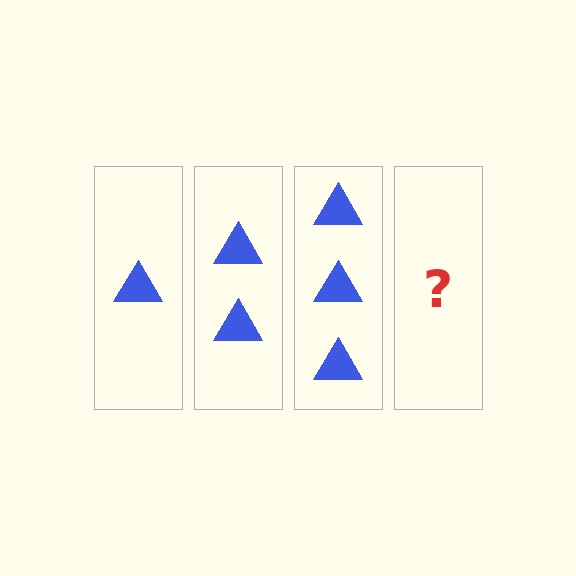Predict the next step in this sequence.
The next step is 4 triangles.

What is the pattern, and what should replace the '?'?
The pattern is that each step adds one more triangle. The '?' should be 4 triangles.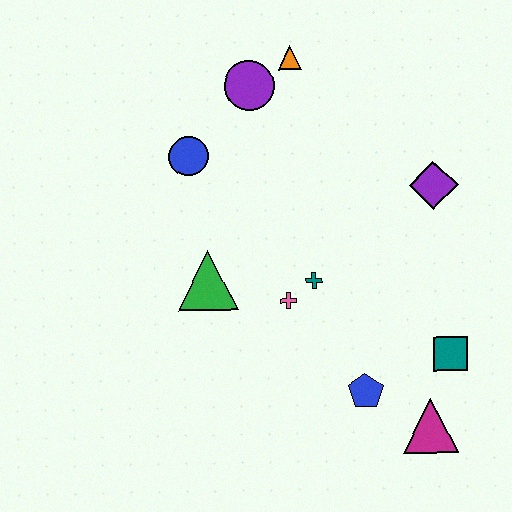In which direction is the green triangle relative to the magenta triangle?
The green triangle is to the left of the magenta triangle.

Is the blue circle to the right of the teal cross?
No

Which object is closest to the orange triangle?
The purple circle is closest to the orange triangle.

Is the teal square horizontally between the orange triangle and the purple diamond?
No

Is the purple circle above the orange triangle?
No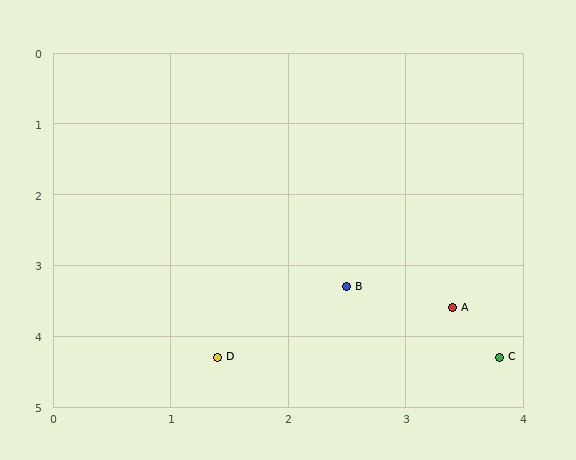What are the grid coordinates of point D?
Point D is at approximately (1.4, 4.3).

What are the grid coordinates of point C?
Point C is at approximately (3.8, 4.3).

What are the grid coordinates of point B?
Point B is at approximately (2.5, 3.3).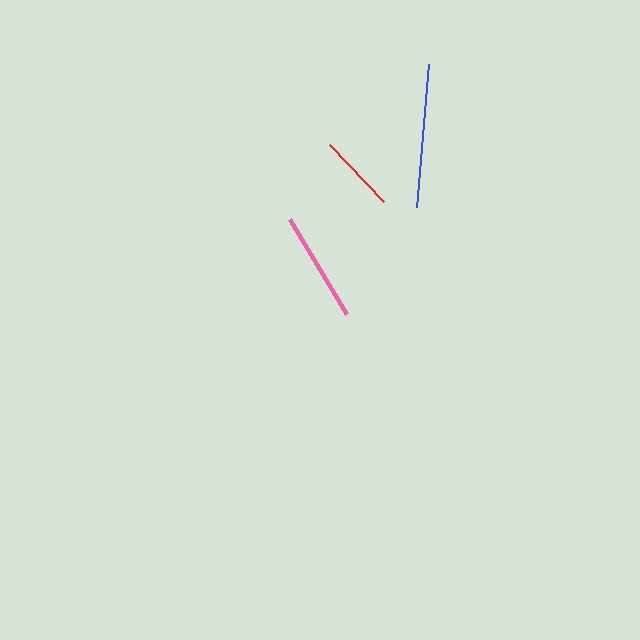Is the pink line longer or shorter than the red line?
The pink line is longer than the red line.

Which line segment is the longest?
The blue line is the longest at approximately 144 pixels.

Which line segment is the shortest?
The red line is the shortest at approximately 78 pixels.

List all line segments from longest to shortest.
From longest to shortest: blue, pink, red.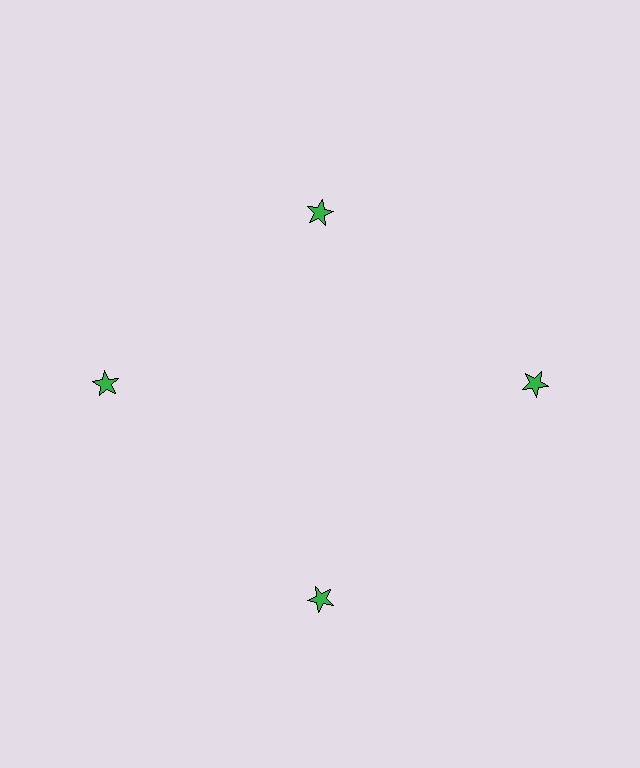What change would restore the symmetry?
The symmetry would be restored by moving it outward, back onto the ring so that all 4 stars sit at equal angles and equal distance from the center.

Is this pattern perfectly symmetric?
No. The 4 green stars are arranged in a ring, but one element near the 12 o'clock position is pulled inward toward the center, breaking the 4-fold rotational symmetry.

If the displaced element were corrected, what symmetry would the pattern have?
It would have 4-fold rotational symmetry — the pattern would map onto itself every 90 degrees.